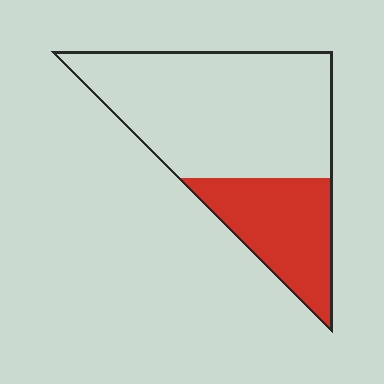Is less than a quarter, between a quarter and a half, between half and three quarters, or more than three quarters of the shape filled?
Between a quarter and a half.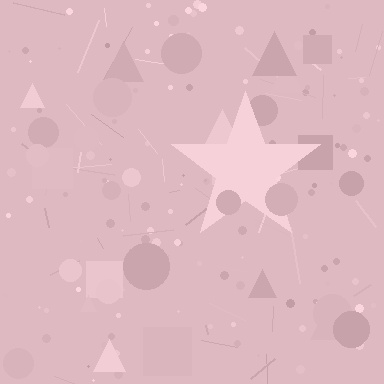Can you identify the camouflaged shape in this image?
The camouflaged shape is a star.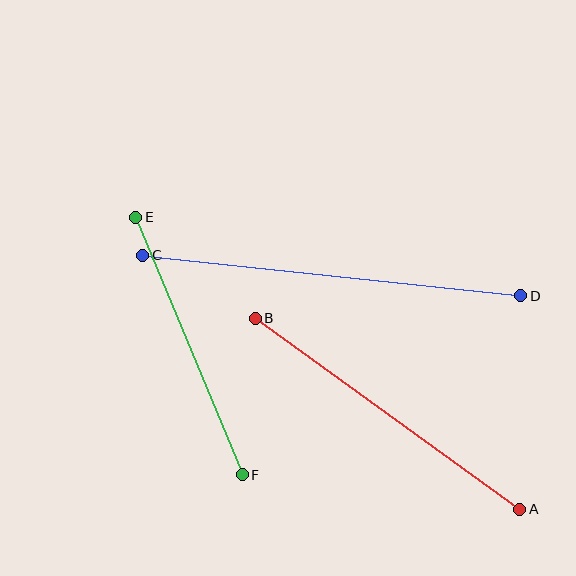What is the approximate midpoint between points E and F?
The midpoint is at approximately (189, 346) pixels.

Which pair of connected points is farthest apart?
Points C and D are farthest apart.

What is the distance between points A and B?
The distance is approximately 326 pixels.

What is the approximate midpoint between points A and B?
The midpoint is at approximately (388, 414) pixels.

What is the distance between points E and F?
The distance is approximately 279 pixels.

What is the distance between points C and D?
The distance is approximately 380 pixels.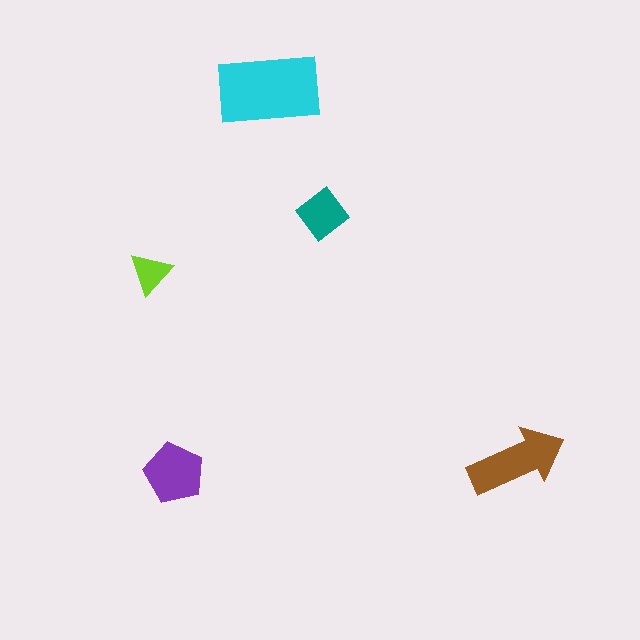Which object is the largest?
The cyan rectangle.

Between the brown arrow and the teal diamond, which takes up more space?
The brown arrow.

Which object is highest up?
The cyan rectangle is topmost.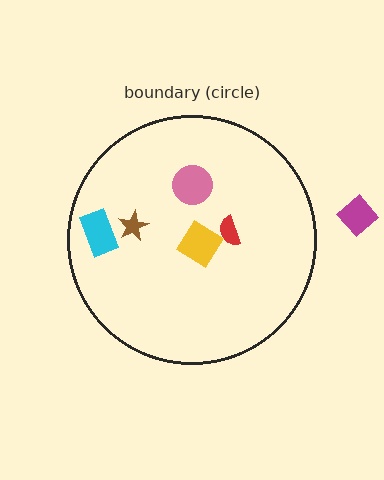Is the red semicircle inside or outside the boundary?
Inside.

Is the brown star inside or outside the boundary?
Inside.